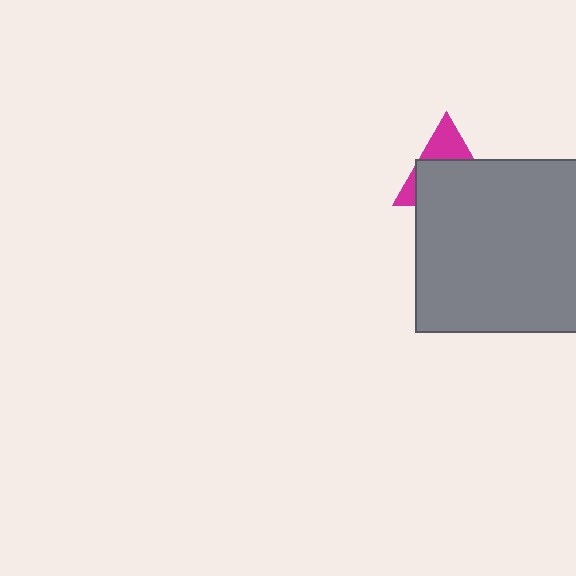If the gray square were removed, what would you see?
You would see the complete magenta triangle.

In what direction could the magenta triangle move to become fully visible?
The magenta triangle could move up. That would shift it out from behind the gray square entirely.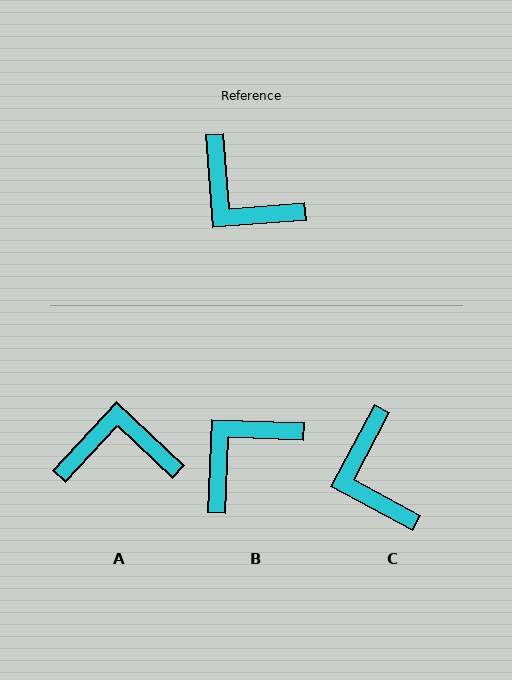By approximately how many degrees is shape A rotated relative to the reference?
Approximately 137 degrees clockwise.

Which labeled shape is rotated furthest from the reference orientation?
A, about 137 degrees away.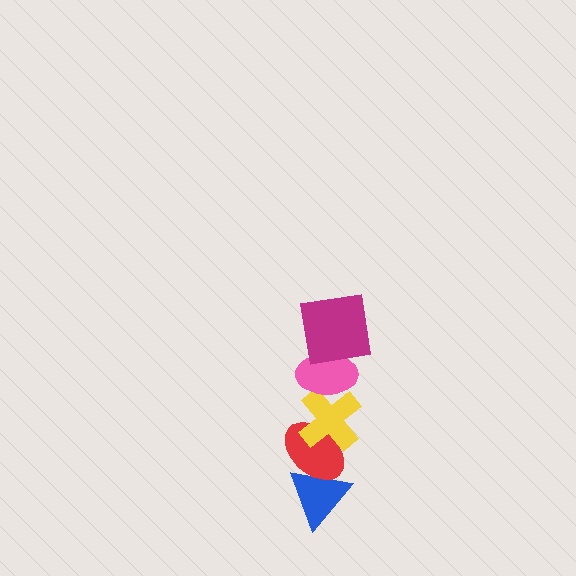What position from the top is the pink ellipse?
The pink ellipse is 2nd from the top.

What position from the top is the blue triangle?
The blue triangle is 5th from the top.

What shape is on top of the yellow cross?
The pink ellipse is on top of the yellow cross.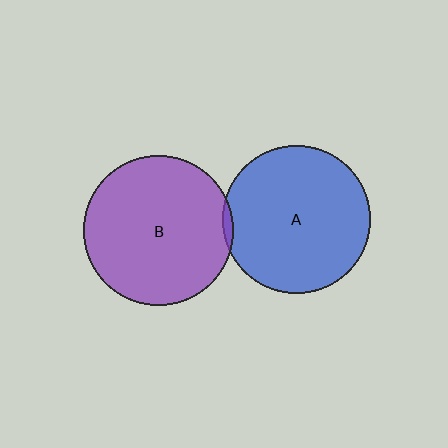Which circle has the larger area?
Circle B (purple).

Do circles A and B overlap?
Yes.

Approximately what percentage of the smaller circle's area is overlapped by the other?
Approximately 5%.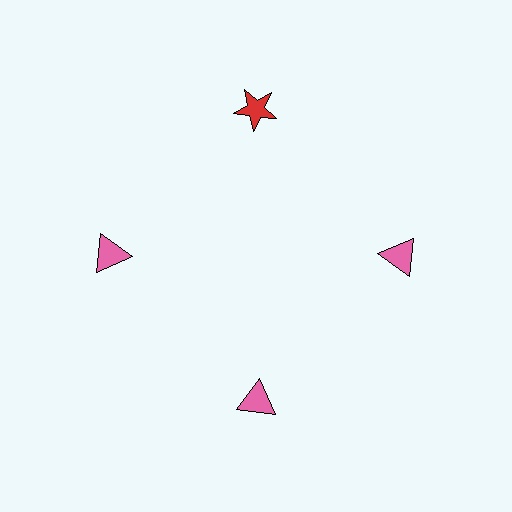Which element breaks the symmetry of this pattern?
The red star at roughly the 12 o'clock position breaks the symmetry. All other shapes are pink triangles.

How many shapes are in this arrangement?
There are 4 shapes arranged in a ring pattern.